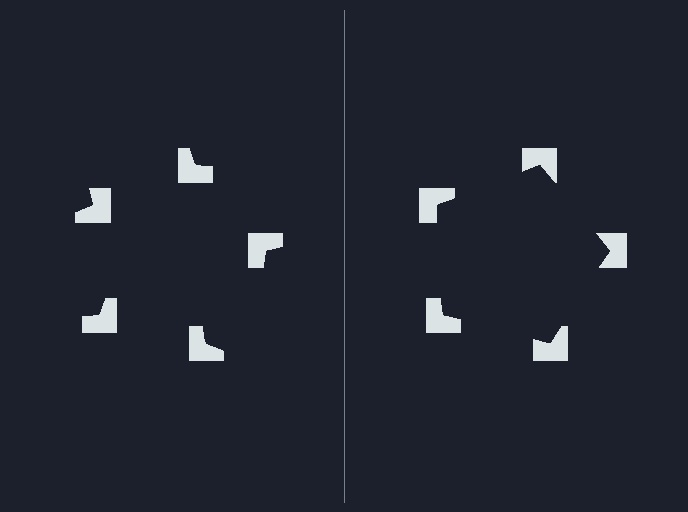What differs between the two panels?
The notched squares are positioned identically on both sides; only the wedge orientations differ. On the right they align to a pentagon; on the left they are misaligned.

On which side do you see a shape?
An illusory pentagon appears on the right side. On the left side the wedge cuts are rotated, so no coherent shape forms.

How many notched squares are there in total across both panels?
10 — 5 on each side.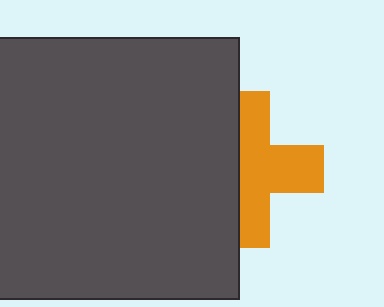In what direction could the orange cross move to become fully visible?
The orange cross could move right. That would shift it out from behind the dark gray square entirely.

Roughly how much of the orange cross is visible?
About half of it is visible (roughly 57%).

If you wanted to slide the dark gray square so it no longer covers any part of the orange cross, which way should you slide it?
Slide it left — that is the most direct way to separate the two shapes.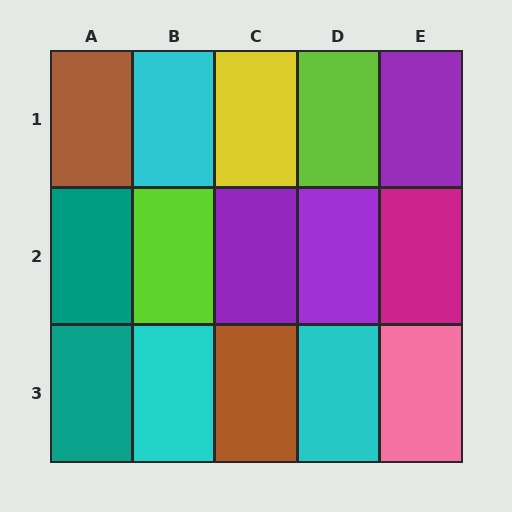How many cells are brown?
2 cells are brown.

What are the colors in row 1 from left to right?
Brown, cyan, yellow, lime, purple.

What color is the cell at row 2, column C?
Purple.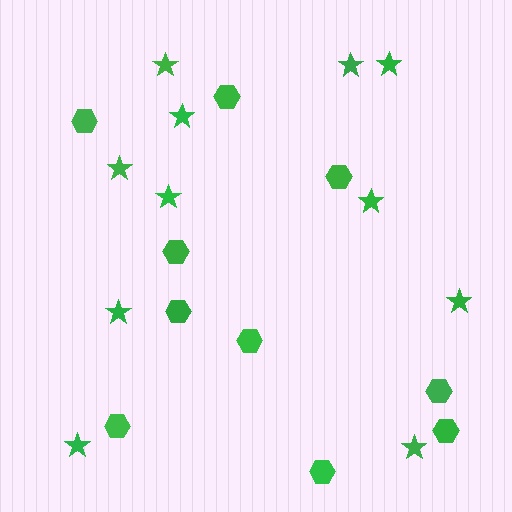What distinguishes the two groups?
There are 2 groups: one group of hexagons (10) and one group of stars (11).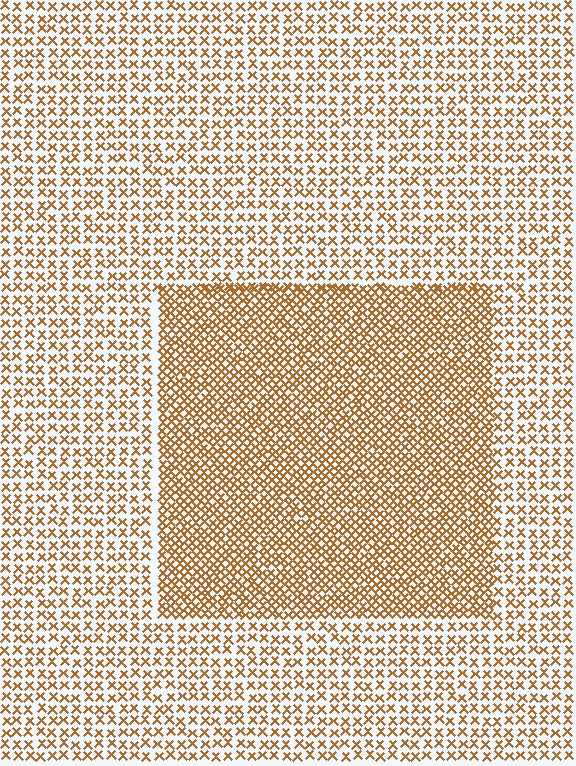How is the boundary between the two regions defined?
The boundary is defined by a change in element density (approximately 2.0x ratio). All elements are the same color, size, and shape.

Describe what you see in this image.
The image contains small brown elements arranged at two different densities. A rectangle-shaped region is visible where the elements are more densely packed than the surrounding area.